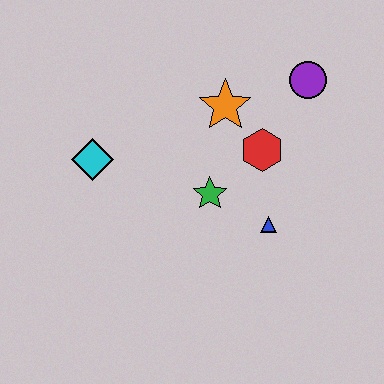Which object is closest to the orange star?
The red hexagon is closest to the orange star.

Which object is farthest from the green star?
The purple circle is farthest from the green star.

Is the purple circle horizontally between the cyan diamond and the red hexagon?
No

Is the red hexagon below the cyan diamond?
No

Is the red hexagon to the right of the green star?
Yes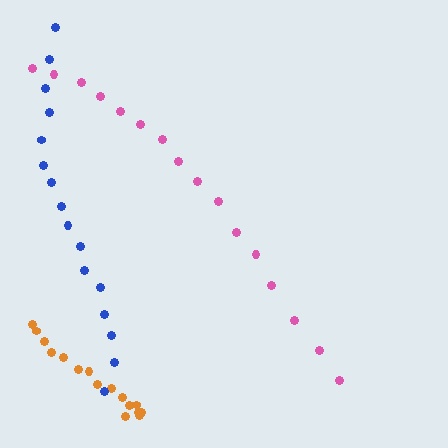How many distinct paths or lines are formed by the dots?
There are 3 distinct paths.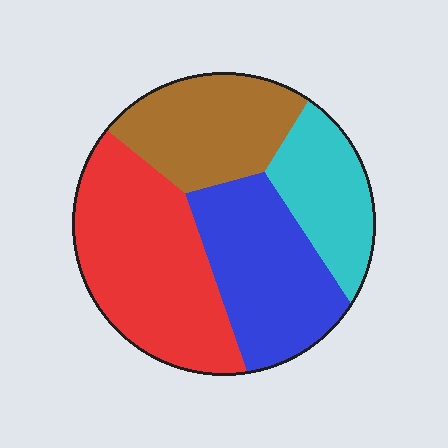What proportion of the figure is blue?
Blue takes up between a sixth and a third of the figure.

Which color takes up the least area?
Cyan, at roughly 15%.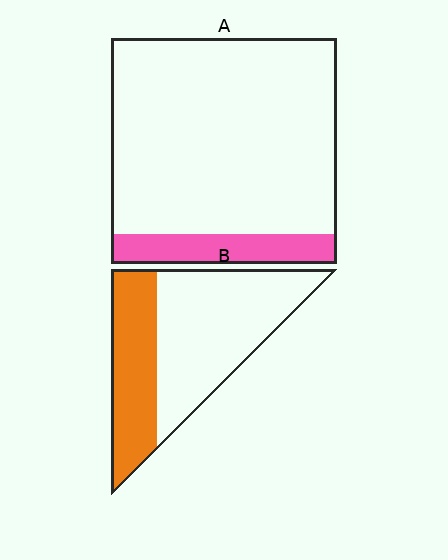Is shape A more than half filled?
No.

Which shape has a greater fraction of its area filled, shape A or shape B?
Shape B.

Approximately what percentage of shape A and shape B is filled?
A is approximately 15% and B is approximately 35%.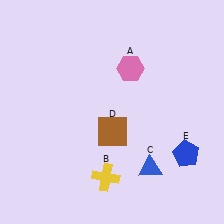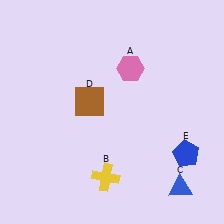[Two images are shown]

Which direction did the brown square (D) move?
The brown square (D) moved up.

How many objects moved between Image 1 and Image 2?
2 objects moved between the two images.